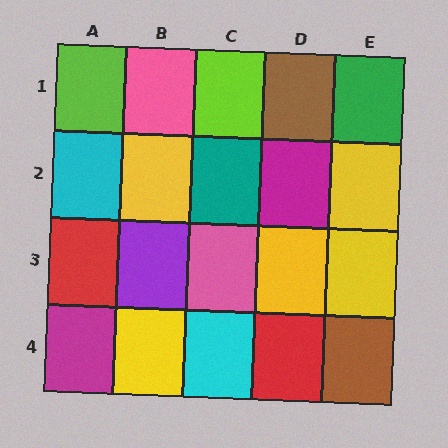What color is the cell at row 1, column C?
Lime.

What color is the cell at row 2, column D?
Magenta.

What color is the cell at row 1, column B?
Pink.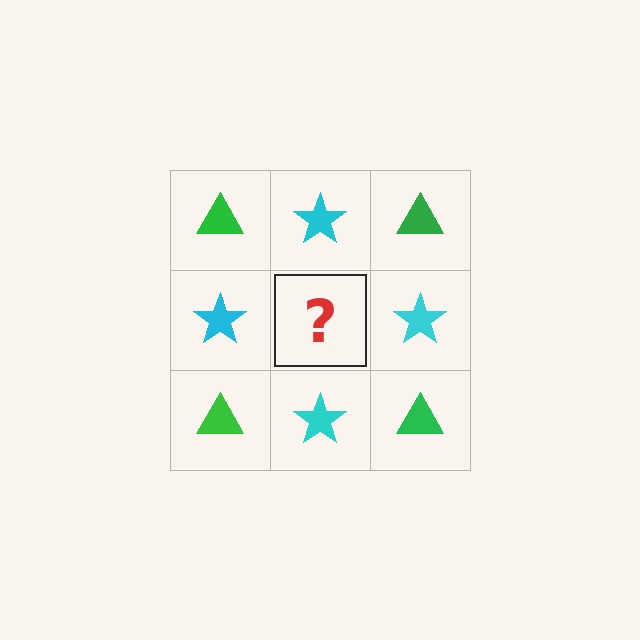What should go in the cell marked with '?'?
The missing cell should contain a green triangle.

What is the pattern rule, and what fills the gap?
The rule is that it alternates green triangle and cyan star in a checkerboard pattern. The gap should be filled with a green triangle.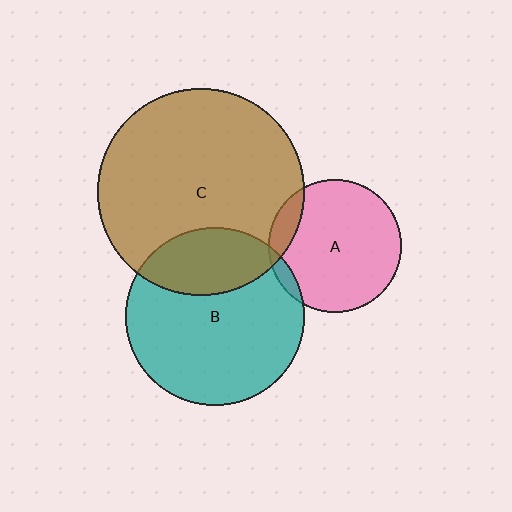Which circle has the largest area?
Circle C (brown).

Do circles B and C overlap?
Yes.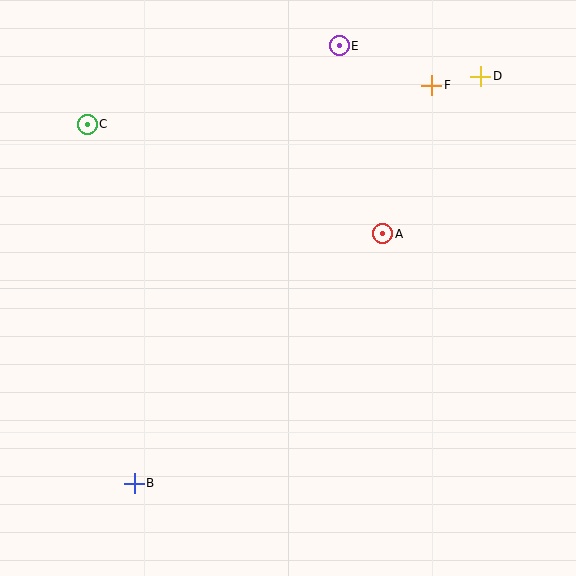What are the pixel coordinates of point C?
Point C is at (87, 124).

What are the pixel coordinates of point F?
Point F is at (432, 85).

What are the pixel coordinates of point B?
Point B is at (134, 483).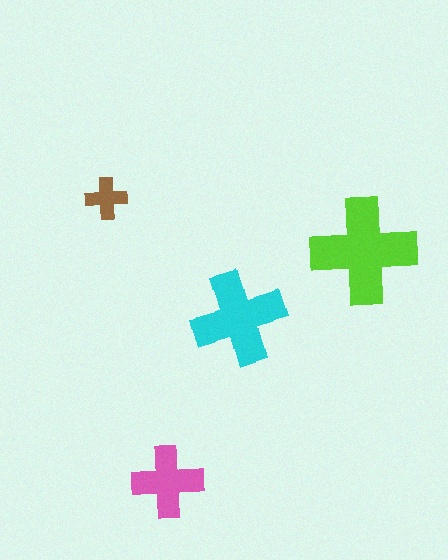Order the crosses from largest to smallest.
the lime one, the cyan one, the pink one, the brown one.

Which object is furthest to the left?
The brown cross is leftmost.